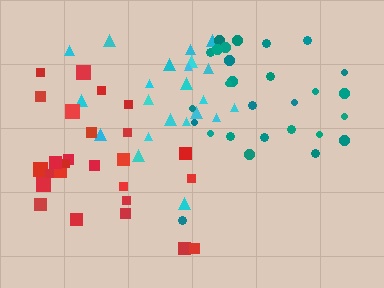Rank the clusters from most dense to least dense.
cyan, teal, red.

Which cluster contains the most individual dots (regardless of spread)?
Teal (29).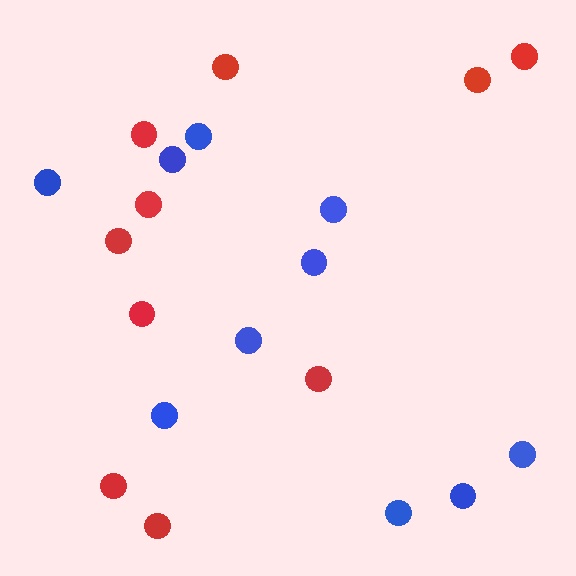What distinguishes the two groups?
There are 2 groups: one group of red circles (10) and one group of blue circles (10).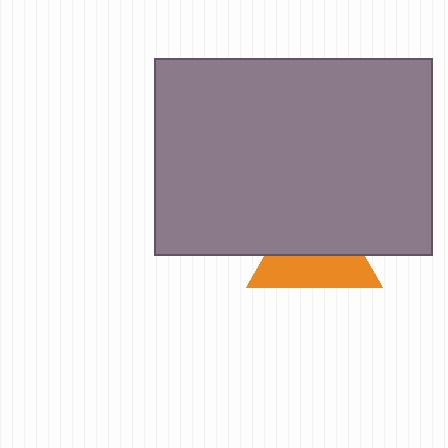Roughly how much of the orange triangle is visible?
About half of it is visible (roughly 47%).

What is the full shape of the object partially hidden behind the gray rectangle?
The partially hidden object is an orange triangle.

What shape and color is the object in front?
The object in front is a gray rectangle.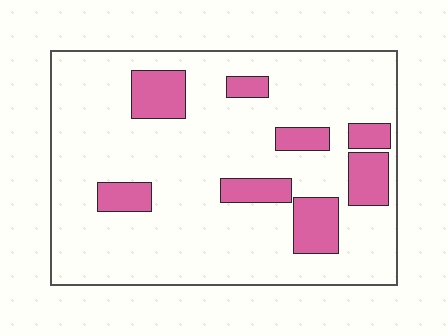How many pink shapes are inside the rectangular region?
8.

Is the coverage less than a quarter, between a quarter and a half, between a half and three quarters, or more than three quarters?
Less than a quarter.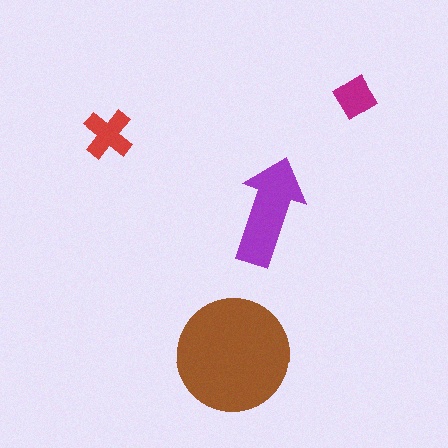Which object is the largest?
The brown circle.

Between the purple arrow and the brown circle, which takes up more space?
The brown circle.